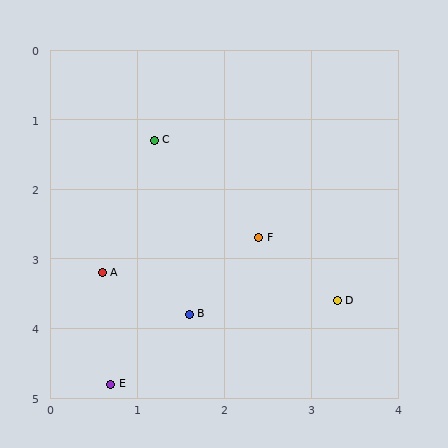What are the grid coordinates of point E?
Point E is at approximately (0.7, 4.8).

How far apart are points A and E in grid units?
Points A and E are about 1.6 grid units apart.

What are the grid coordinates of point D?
Point D is at approximately (3.3, 3.6).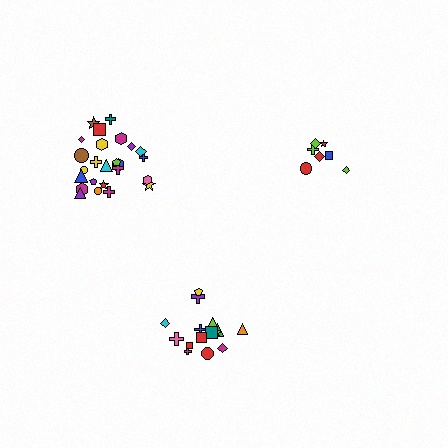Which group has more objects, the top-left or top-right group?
The top-left group.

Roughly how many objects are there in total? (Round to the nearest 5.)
Roughly 45 objects in total.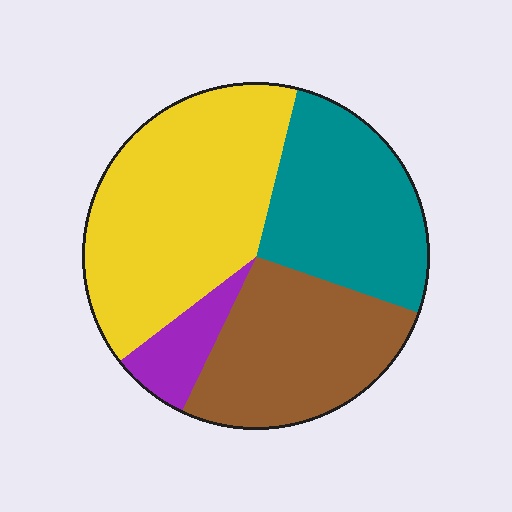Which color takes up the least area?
Purple, at roughly 5%.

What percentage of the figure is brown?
Brown covers around 25% of the figure.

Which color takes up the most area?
Yellow, at roughly 40%.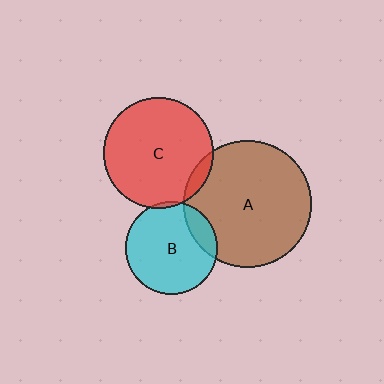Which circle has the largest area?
Circle A (brown).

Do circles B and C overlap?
Yes.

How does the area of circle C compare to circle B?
Approximately 1.4 times.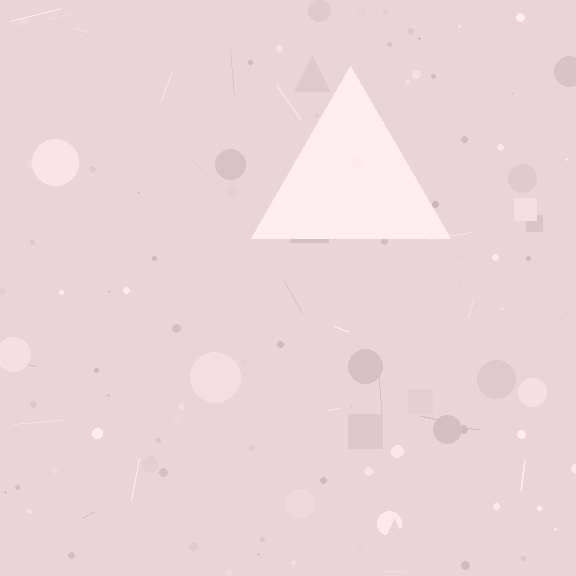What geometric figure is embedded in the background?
A triangle is embedded in the background.